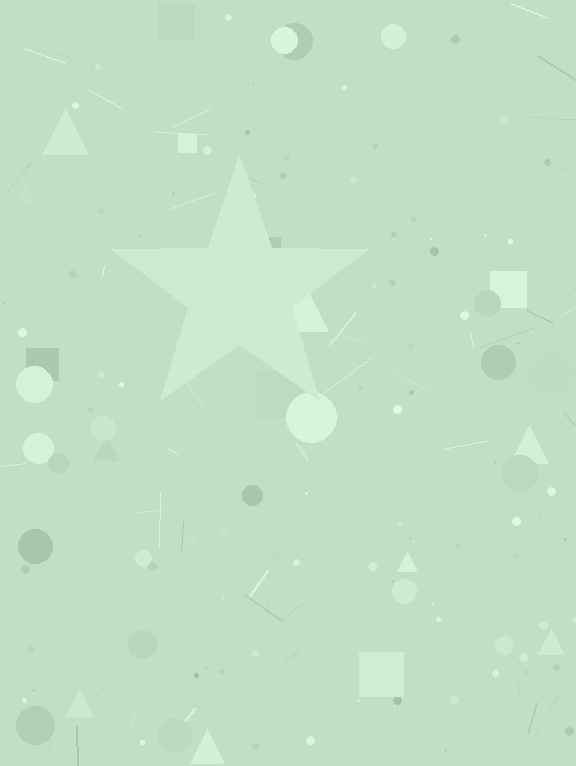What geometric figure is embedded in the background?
A star is embedded in the background.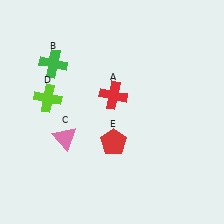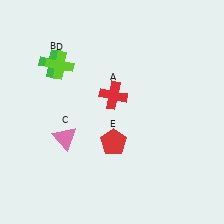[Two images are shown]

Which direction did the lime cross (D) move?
The lime cross (D) moved up.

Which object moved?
The lime cross (D) moved up.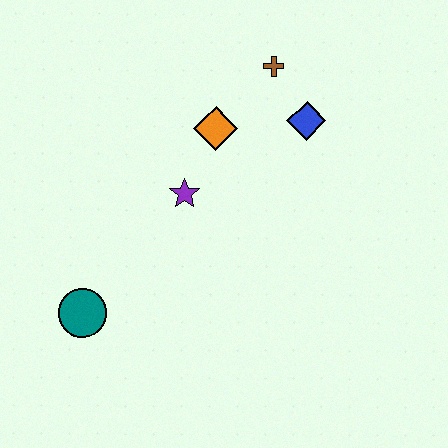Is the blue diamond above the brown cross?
No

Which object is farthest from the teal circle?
The brown cross is farthest from the teal circle.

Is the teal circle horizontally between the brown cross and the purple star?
No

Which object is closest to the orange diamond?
The purple star is closest to the orange diamond.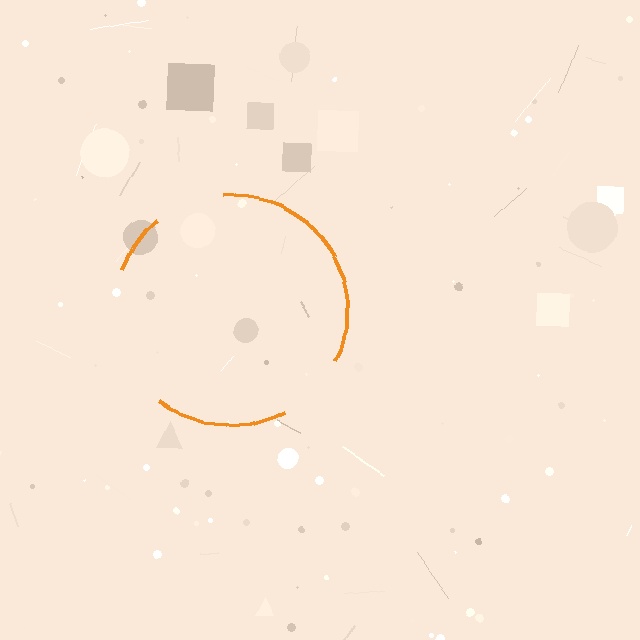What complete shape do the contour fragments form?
The contour fragments form a circle.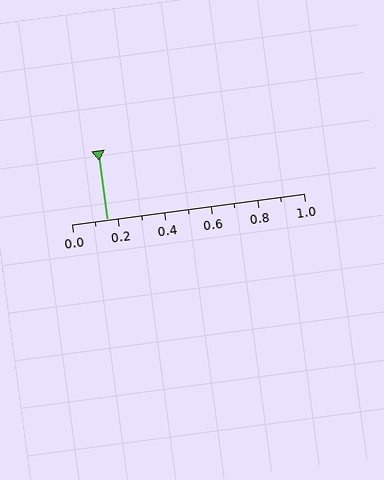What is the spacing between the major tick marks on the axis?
The major ticks are spaced 0.2 apart.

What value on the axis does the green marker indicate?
The marker indicates approximately 0.15.